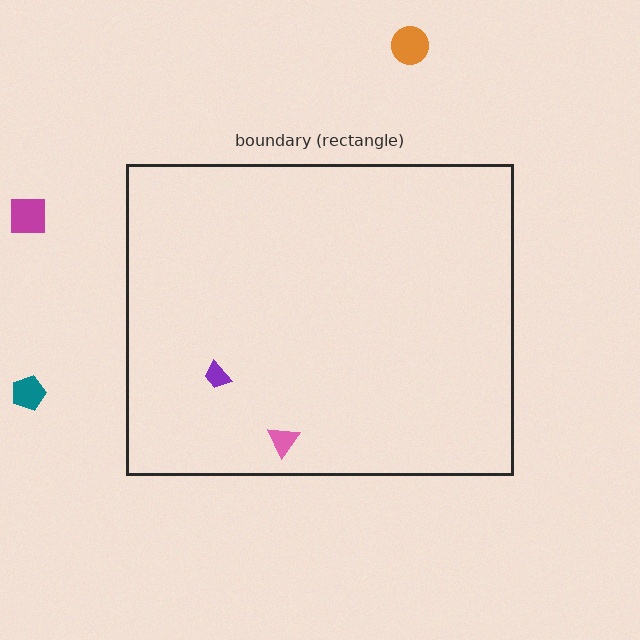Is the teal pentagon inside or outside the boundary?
Outside.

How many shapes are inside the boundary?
2 inside, 3 outside.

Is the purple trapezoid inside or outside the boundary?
Inside.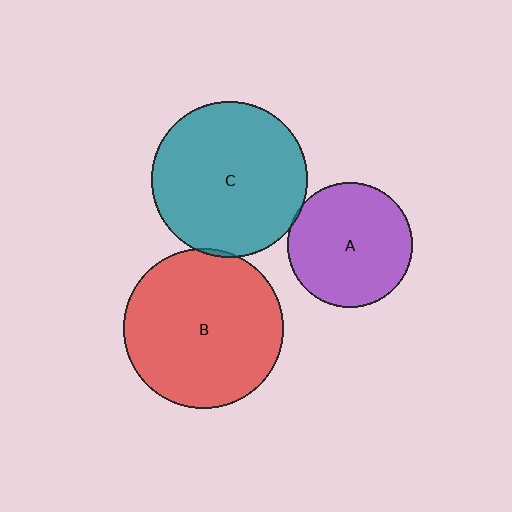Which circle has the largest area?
Circle B (red).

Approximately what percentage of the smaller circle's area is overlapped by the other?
Approximately 5%.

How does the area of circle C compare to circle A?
Approximately 1.5 times.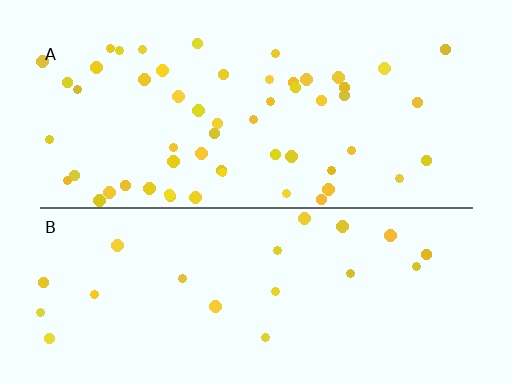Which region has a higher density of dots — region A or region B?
A (the top).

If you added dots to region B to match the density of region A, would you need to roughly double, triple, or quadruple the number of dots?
Approximately triple.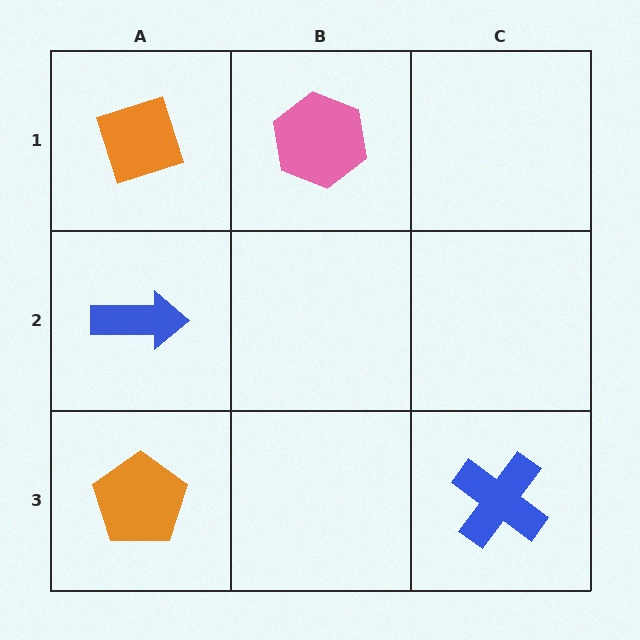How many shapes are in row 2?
1 shape.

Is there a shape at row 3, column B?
No, that cell is empty.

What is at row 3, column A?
An orange pentagon.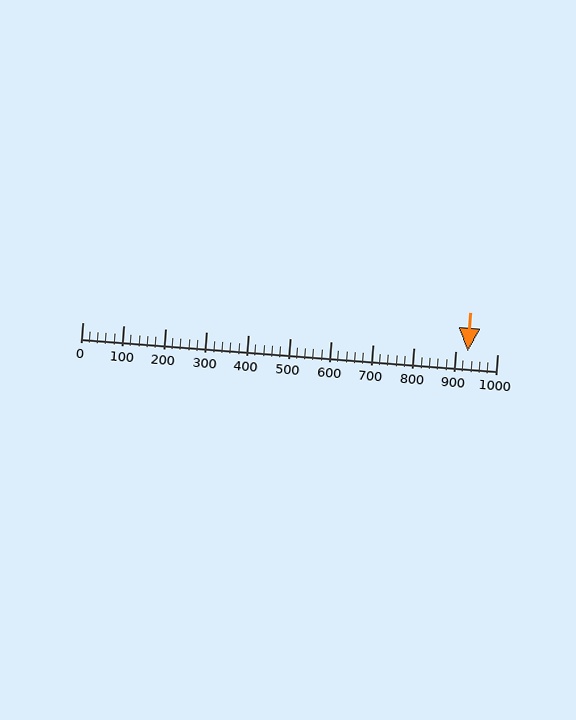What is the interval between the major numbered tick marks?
The major tick marks are spaced 100 units apart.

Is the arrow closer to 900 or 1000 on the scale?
The arrow is closer to 900.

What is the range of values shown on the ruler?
The ruler shows values from 0 to 1000.